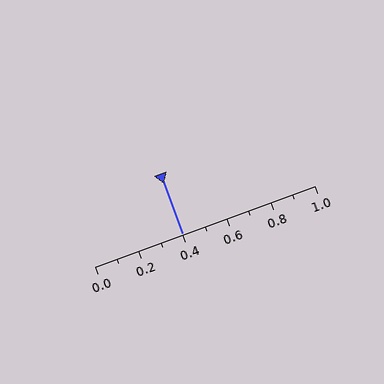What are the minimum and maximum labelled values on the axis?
The axis runs from 0.0 to 1.0.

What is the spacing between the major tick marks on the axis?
The major ticks are spaced 0.2 apart.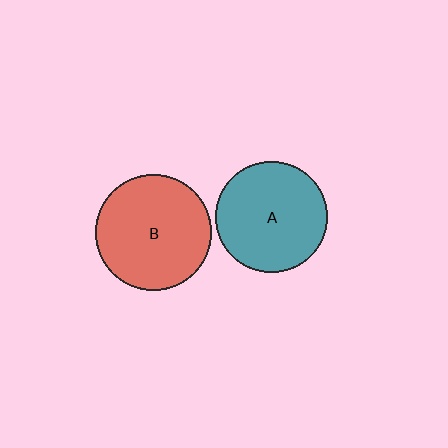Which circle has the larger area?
Circle B (red).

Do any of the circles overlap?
No, none of the circles overlap.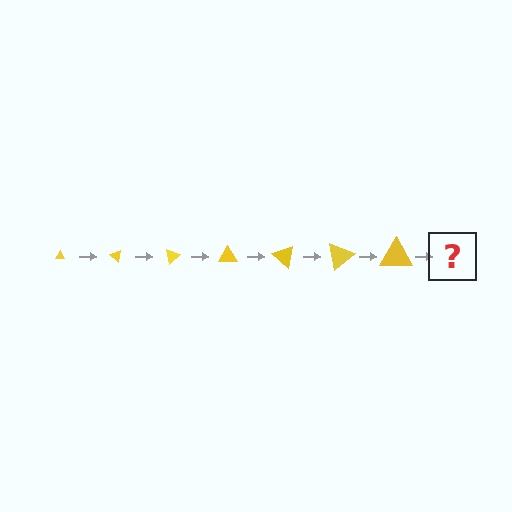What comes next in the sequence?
The next element should be a triangle, larger than the previous one and rotated 280 degrees from the start.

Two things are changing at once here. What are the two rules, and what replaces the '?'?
The two rules are that the triangle grows larger each step and it rotates 40 degrees each step. The '?' should be a triangle, larger than the previous one and rotated 280 degrees from the start.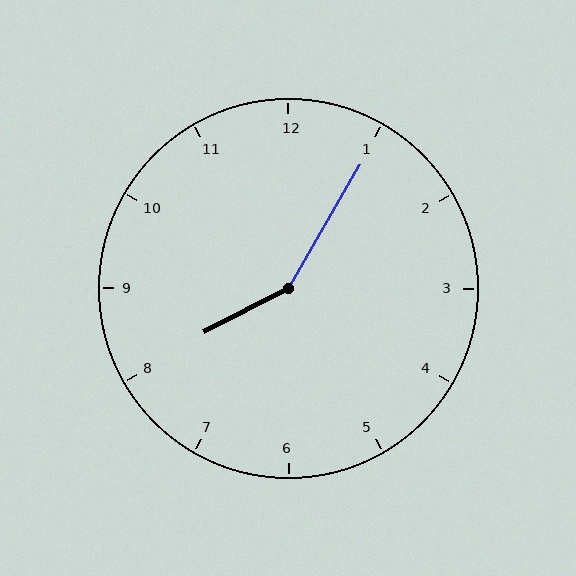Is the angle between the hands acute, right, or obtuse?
It is obtuse.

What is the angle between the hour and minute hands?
Approximately 148 degrees.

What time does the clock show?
8:05.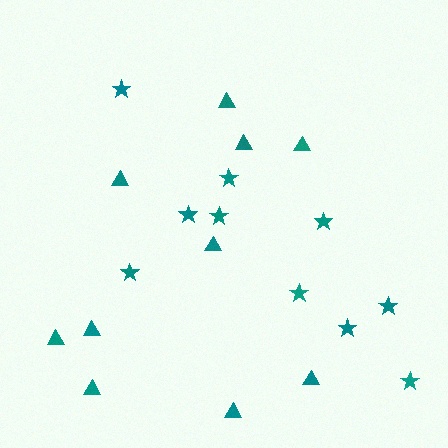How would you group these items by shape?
There are 2 groups: one group of stars (10) and one group of triangles (10).